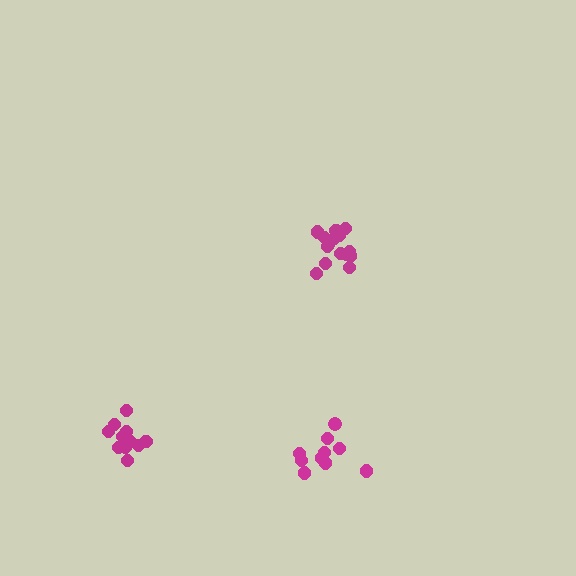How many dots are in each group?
Group 1: 15 dots, Group 2: 10 dots, Group 3: 13 dots (38 total).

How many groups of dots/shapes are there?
There are 3 groups.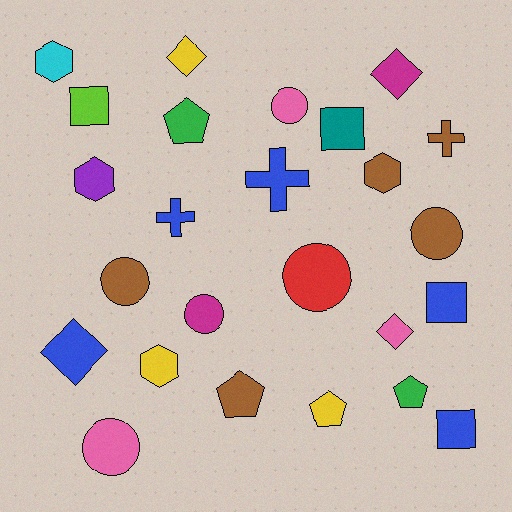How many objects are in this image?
There are 25 objects.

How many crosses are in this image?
There are 3 crosses.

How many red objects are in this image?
There is 1 red object.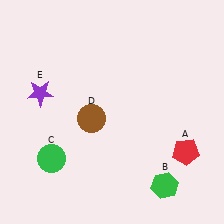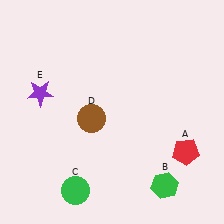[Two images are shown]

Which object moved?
The green circle (C) moved down.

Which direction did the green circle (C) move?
The green circle (C) moved down.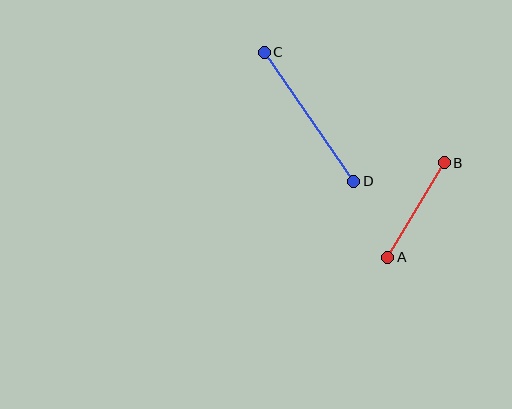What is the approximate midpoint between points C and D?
The midpoint is at approximately (309, 117) pixels.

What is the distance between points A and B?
The distance is approximately 110 pixels.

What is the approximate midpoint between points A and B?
The midpoint is at approximately (416, 210) pixels.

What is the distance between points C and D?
The distance is approximately 157 pixels.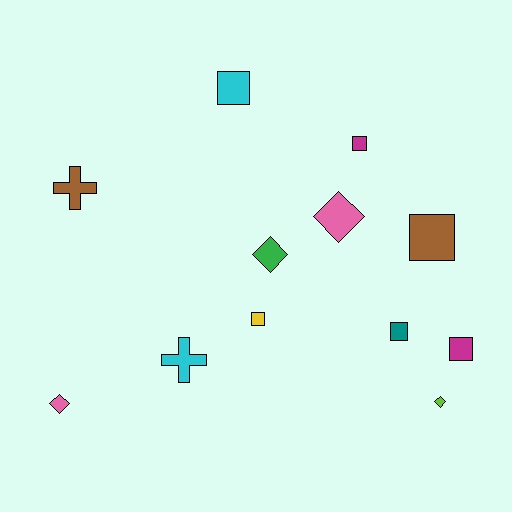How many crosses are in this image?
There are 2 crosses.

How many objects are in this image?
There are 12 objects.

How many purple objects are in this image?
There are no purple objects.